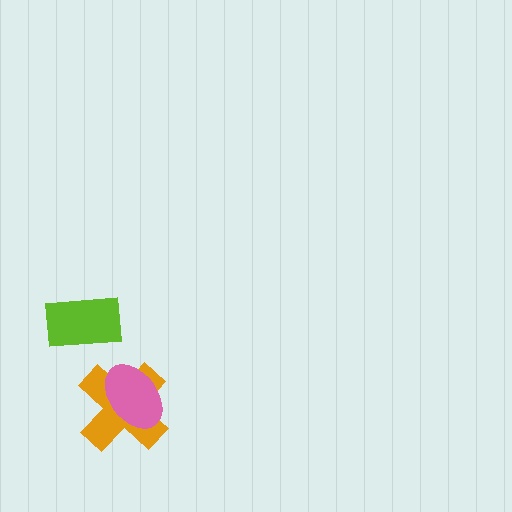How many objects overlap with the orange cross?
1 object overlaps with the orange cross.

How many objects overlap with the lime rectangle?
0 objects overlap with the lime rectangle.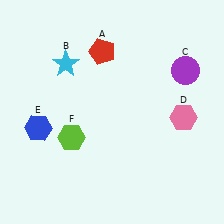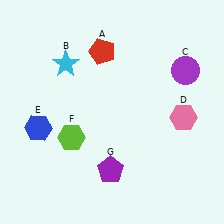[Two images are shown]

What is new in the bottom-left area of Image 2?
A purple pentagon (G) was added in the bottom-left area of Image 2.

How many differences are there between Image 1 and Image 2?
There is 1 difference between the two images.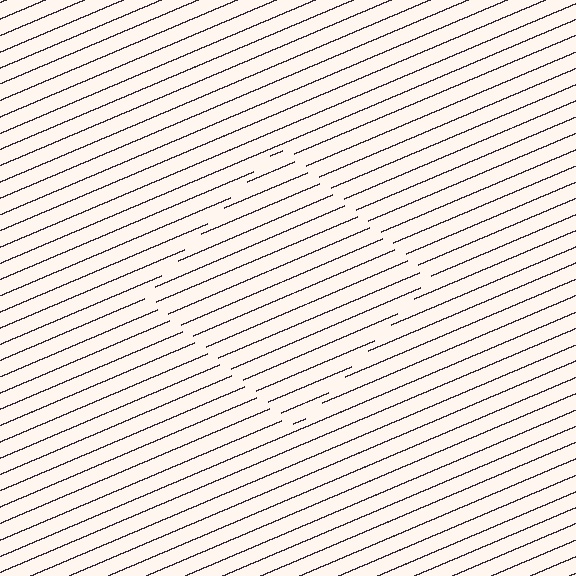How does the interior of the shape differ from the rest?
The interior of the shape contains the same grating, shifted by half a period — the contour is defined by the phase discontinuity where line-ends from the inner and outer gratings abut.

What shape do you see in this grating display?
An illusory square. The interior of the shape contains the same grating, shifted by half a period — the contour is defined by the phase discontinuity where line-ends from the inner and outer gratings abut.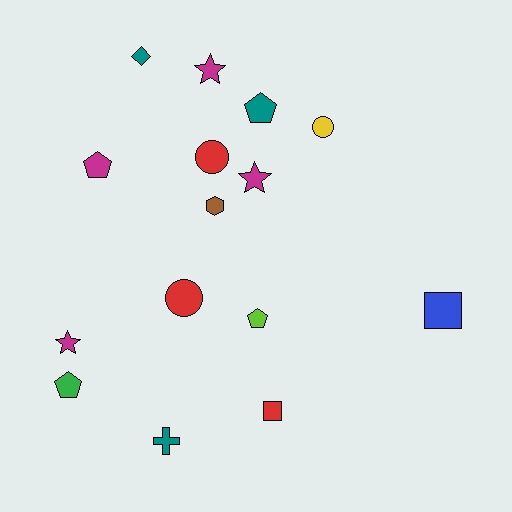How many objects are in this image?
There are 15 objects.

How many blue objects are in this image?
There is 1 blue object.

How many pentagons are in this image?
There are 4 pentagons.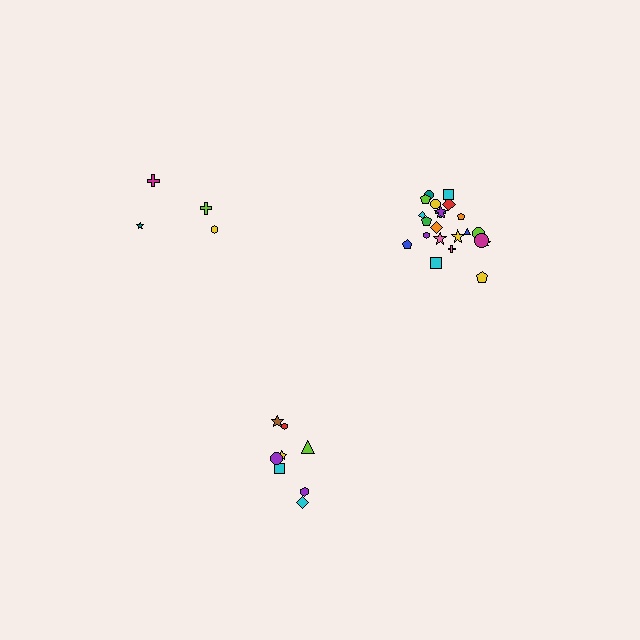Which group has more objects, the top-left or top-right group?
The top-right group.